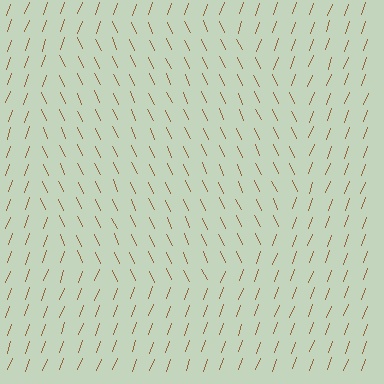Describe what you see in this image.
The image is filled with small brown line segments. A circle region in the image has lines oriented differently from the surrounding lines, creating a visible texture boundary.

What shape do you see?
I see a circle.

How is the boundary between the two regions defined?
The boundary is defined purely by a change in line orientation (approximately 45 degrees difference). All lines are the same color and thickness.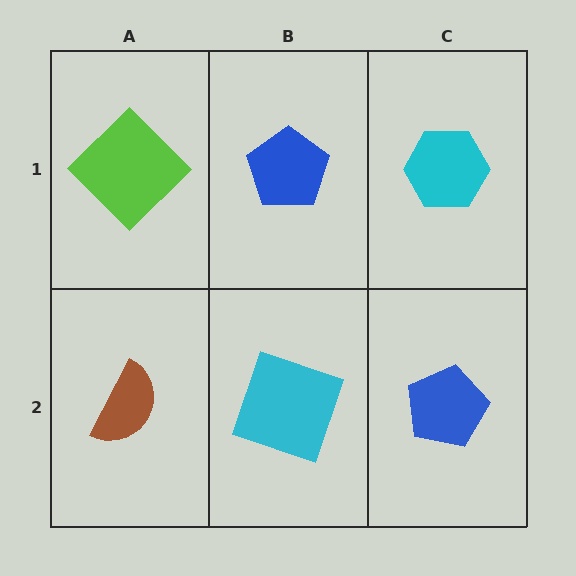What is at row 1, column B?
A blue pentagon.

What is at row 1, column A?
A lime diamond.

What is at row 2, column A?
A brown semicircle.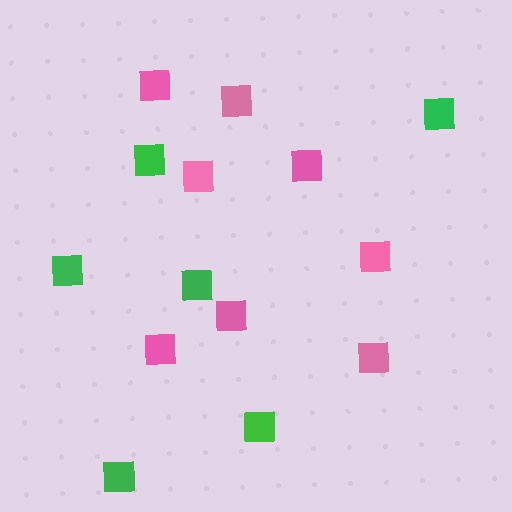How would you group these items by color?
There are 2 groups: one group of green squares (6) and one group of pink squares (8).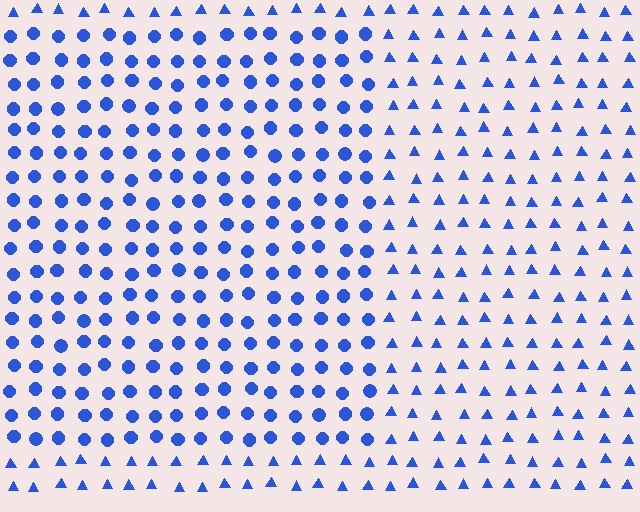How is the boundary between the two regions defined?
The boundary is defined by a change in element shape: circles inside vs. triangles outside. All elements share the same color and spacing.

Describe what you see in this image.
The image is filled with small blue elements arranged in a uniform grid. A rectangle-shaped region contains circles, while the surrounding area contains triangles. The boundary is defined purely by the change in element shape.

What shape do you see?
I see a rectangle.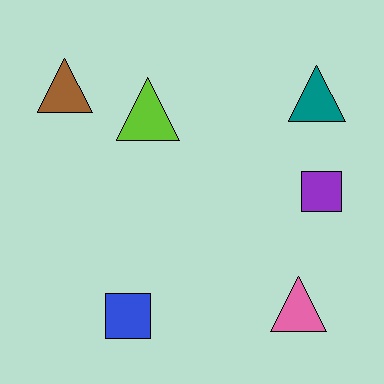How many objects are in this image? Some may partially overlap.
There are 6 objects.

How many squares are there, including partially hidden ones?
There are 2 squares.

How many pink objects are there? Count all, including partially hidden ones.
There is 1 pink object.